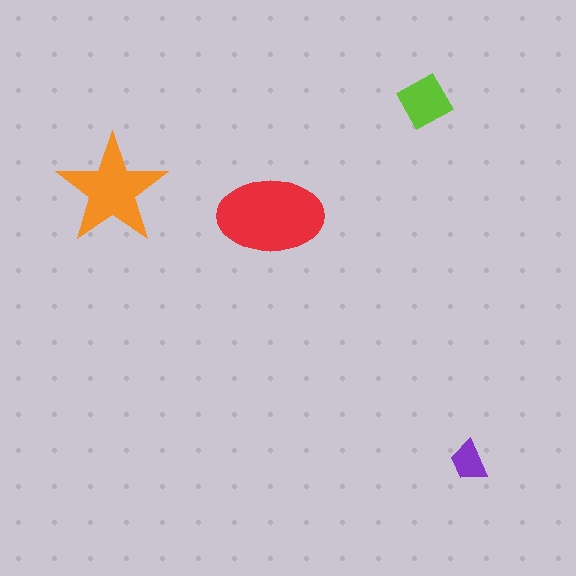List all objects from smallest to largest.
The purple trapezoid, the lime diamond, the orange star, the red ellipse.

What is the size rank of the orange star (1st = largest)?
2nd.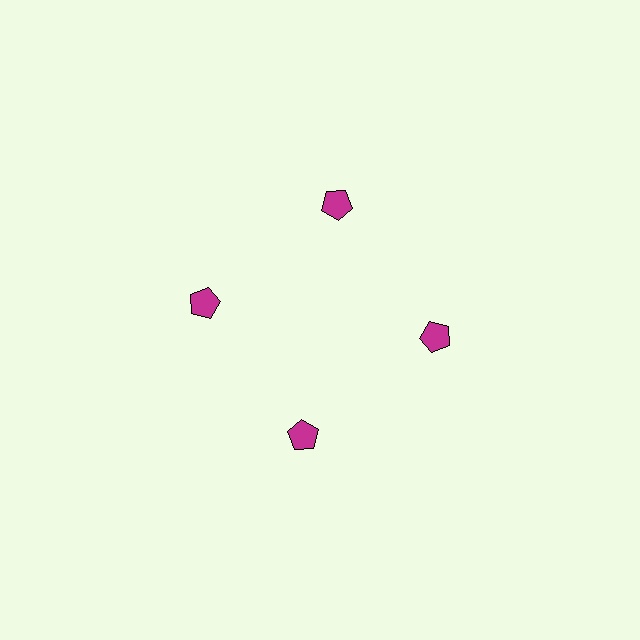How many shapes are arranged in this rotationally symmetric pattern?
There are 4 shapes, arranged in 4 groups of 1.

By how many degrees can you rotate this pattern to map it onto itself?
The pattern maps onto itself every 90 degrees of rotation.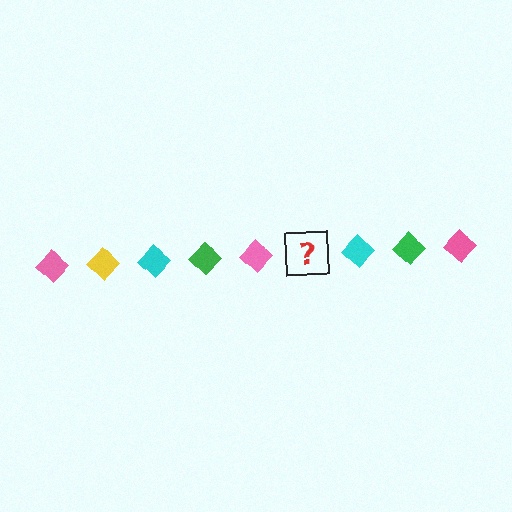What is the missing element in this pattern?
The missing element is a yellow diamond.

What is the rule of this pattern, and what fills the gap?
The rule is that the pattern cycles through pink, yellow, cyan, green diamonds. The gap should be filled with a yellow diamond.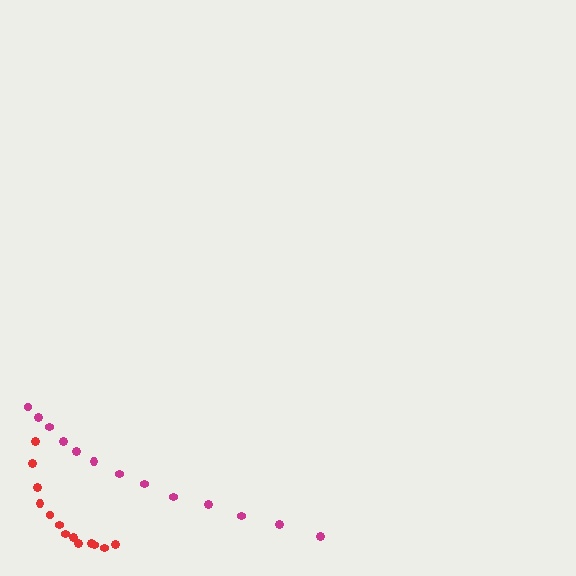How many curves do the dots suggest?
There are 2 distinct paths.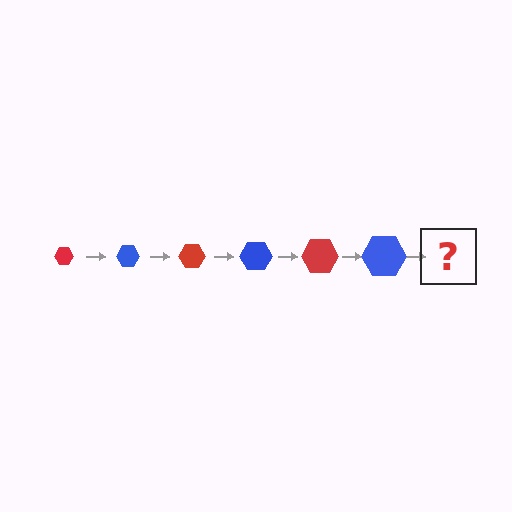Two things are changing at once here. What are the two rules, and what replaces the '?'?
The two rules are that the hexagon grows larger each step and the color cycles through red and blue. The '?' should be a red hexagon, larger than the previous one.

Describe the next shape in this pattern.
It should be a red hexagon, larger than the previous one.